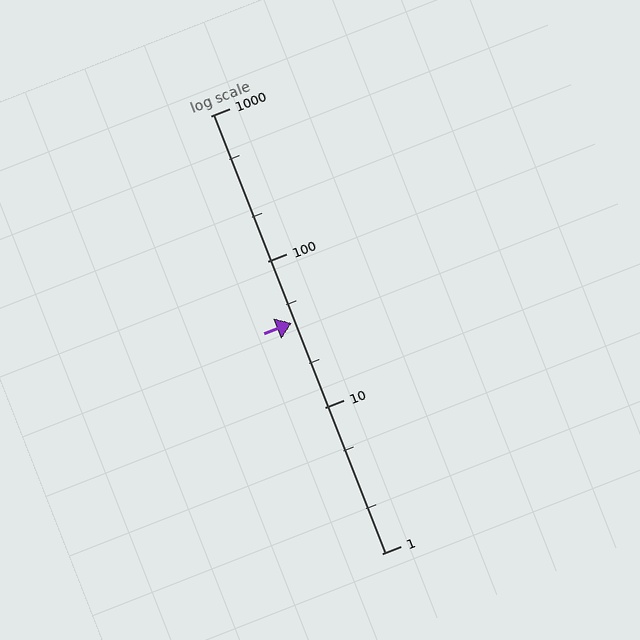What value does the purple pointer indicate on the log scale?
The pointer indicates approximately 38.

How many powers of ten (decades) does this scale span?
The scale spans 3 decades, from 1 to 1000.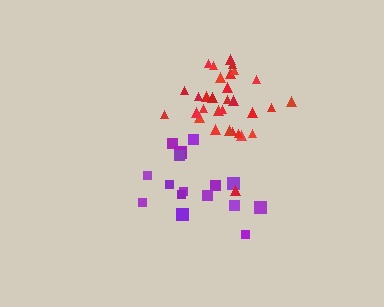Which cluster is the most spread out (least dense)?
Purple.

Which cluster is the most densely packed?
Red.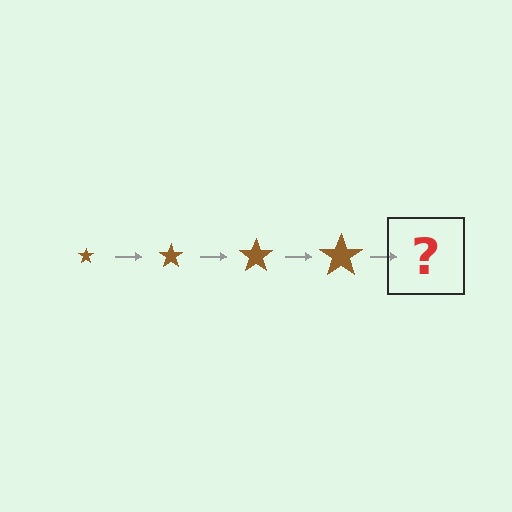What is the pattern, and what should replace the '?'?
The pattern is that the star gets progressively larger each step. The '?' should be a brown star, larger than the previous one.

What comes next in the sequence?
The next element should be a brown star, larger than the previous one.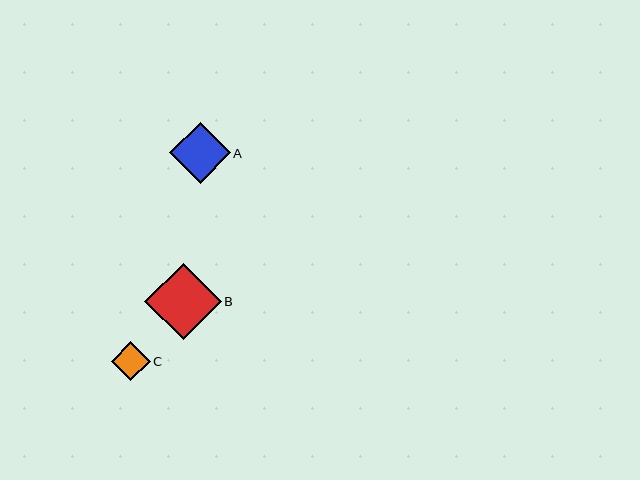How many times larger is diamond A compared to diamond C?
Diamond A is approximately 1.6 times the size of diamond C.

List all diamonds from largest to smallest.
From largest to smallest: B, A, C.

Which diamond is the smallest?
Diamond C is the smallest with a size of approximately 39 pixels.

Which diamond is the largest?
Diamond B is the largest with a size of approximately 76 pixels.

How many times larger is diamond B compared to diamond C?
Diamond B is approximately 2.0 times the size of diamond C.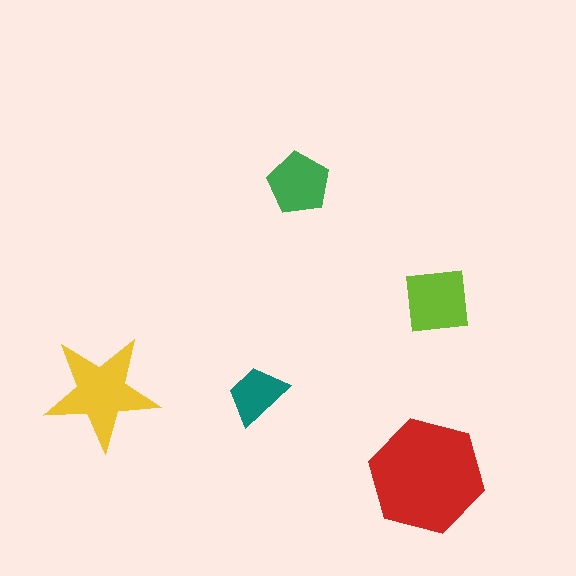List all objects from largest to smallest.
The red hexagon, the yellow star, the lime square, the green pentagon, the teal trapezoid.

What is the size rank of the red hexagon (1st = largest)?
1st.